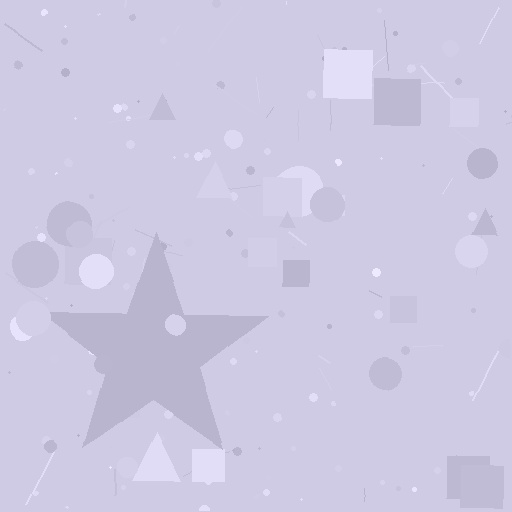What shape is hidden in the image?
A star is hidden in the image.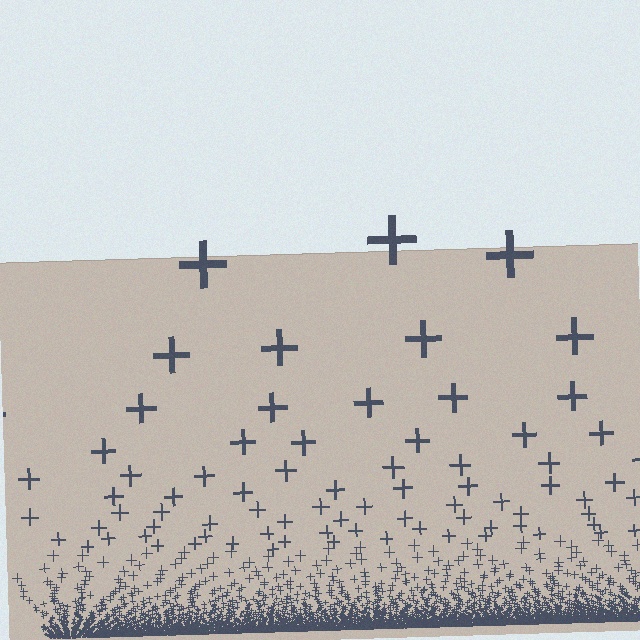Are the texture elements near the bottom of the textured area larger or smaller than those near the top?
Smaller. The gradient is inverted — elements near the bottom are smaller and denser.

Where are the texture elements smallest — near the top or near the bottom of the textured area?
Near the bottom.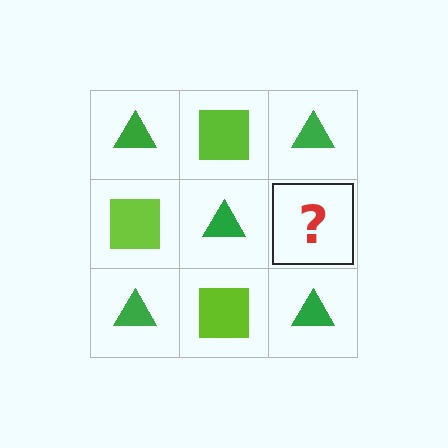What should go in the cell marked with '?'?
The missing cell should contain a lime square.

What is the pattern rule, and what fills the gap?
The rule is that it alternates green triangle and lime square in a checkerboard pattern. The gap should be filled with a lime square.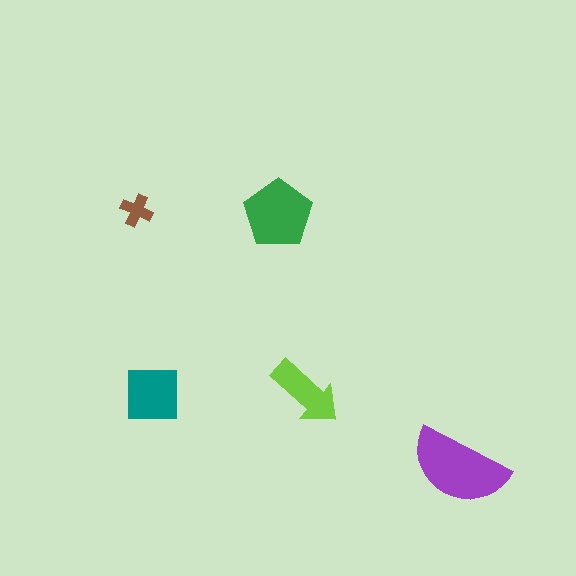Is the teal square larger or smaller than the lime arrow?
Larger.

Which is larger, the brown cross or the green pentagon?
The green pentagon.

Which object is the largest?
The purple semicircle.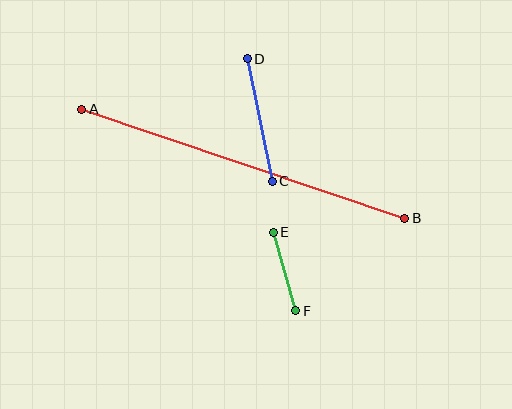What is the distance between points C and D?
The distance is approximately 125 pixels.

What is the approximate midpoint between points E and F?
The midpoint is at approximately (285, 272) pixels.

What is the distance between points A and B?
The distance is approximately 340 pixels.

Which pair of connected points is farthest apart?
Points A and B are farthest apart.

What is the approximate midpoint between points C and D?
The midpoint is at approximately (260, 120) pixels.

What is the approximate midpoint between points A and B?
The midpoint is at approximately (243, 164) pixels.